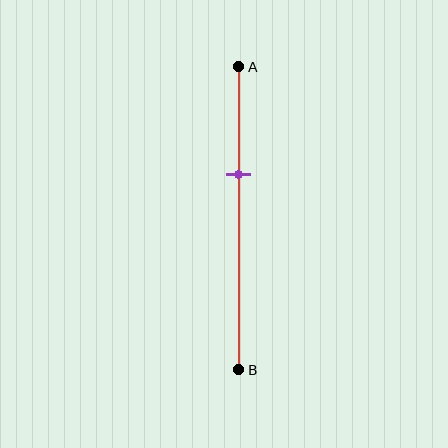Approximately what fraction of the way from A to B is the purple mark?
The purple mark is approximately 35% of the way from A to B.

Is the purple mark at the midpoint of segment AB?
No, the mark is at about 35% from A, not at the 50% midpoint.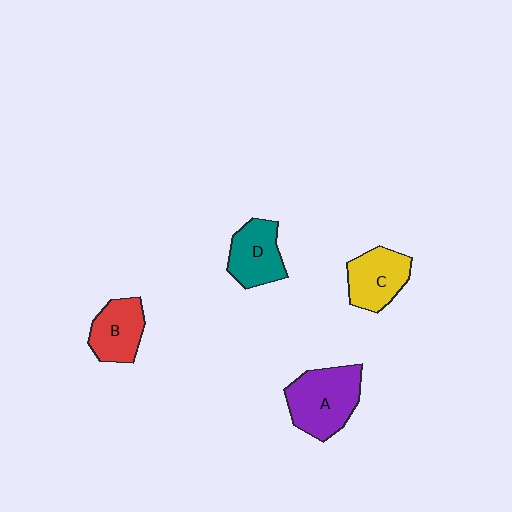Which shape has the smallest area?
Shape B (red).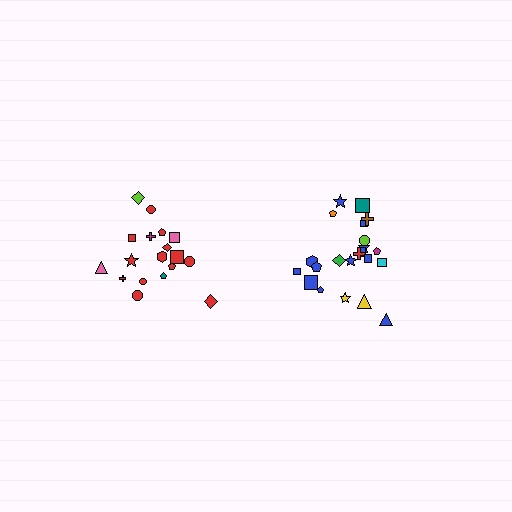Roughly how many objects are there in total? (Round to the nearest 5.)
Roughly 40 objects in total.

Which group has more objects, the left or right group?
The right group.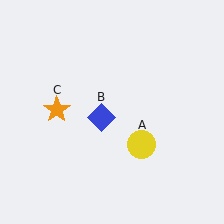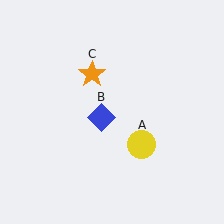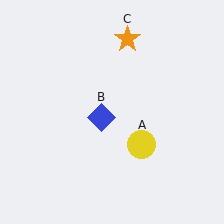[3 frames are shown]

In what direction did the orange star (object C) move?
The orange star (object C) moved up and to the right.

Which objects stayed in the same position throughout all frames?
Yellow circle (object A) and blue diamond (object B) remained stationary.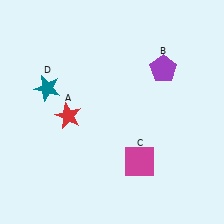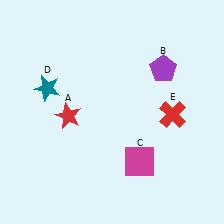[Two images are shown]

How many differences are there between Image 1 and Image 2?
There is 1 difference between the two images.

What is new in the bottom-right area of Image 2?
A red cross (E) was added in the bottom-right area of Image 2.